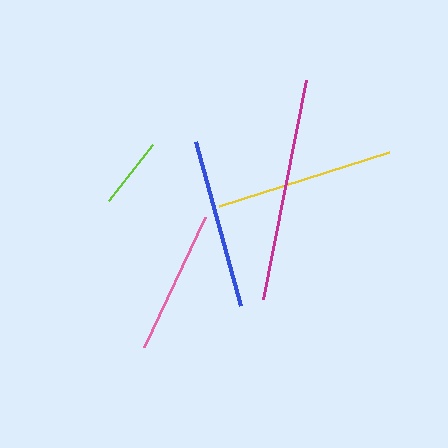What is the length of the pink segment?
The pink segment is approximately 143 pixels long.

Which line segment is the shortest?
The lime line is the shortest at approximately 71 pixels.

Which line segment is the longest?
The magenta line is the longest at approximately 223 pixels.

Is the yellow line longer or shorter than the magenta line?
The magenta line is longer than the yellow line.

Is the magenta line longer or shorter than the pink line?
The magenta line is longer than the pink line.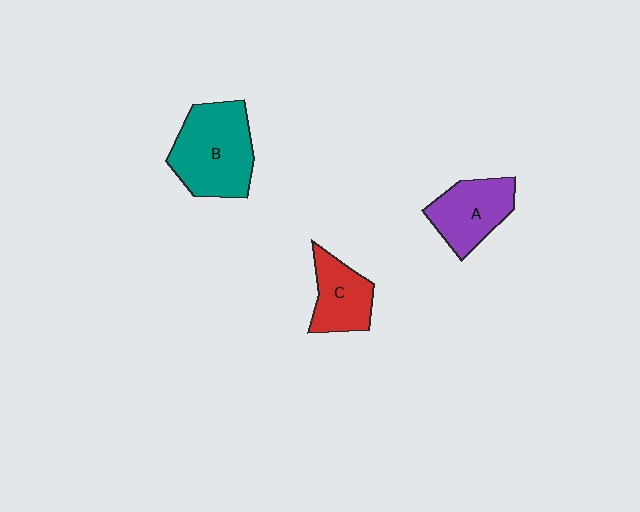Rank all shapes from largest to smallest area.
From largest to smallest: B (teal), A (purple), C (red).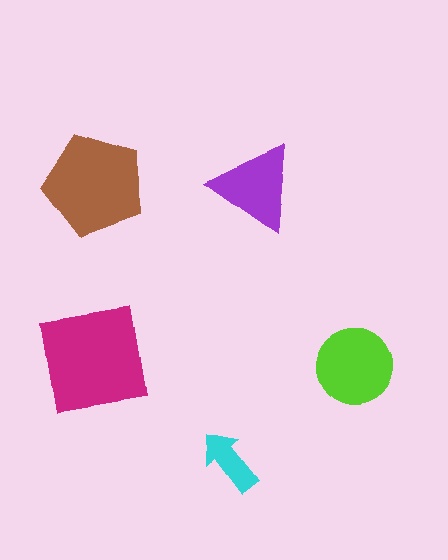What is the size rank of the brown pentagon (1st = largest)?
2nd.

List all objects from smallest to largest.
The cyan arrow, the purple triangle, the lime circle, the brown pentagon, the magenta square.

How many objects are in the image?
There are 5 objects in the image.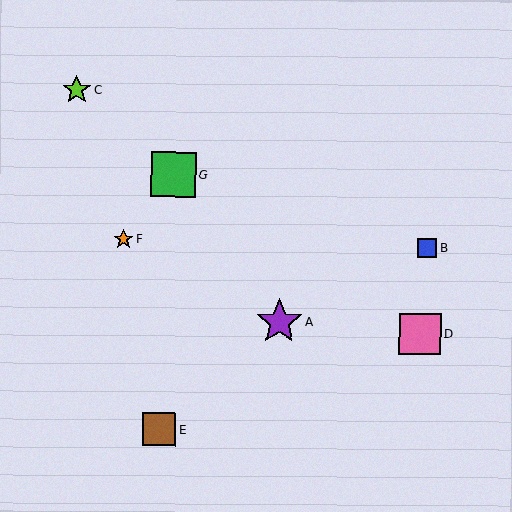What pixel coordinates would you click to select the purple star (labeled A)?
Click at (279, 322) to select the purple star A.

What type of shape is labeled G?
Shape G is a green square.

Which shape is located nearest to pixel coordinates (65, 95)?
The lime star (labeled C) at (77, 90) is nearest to that location.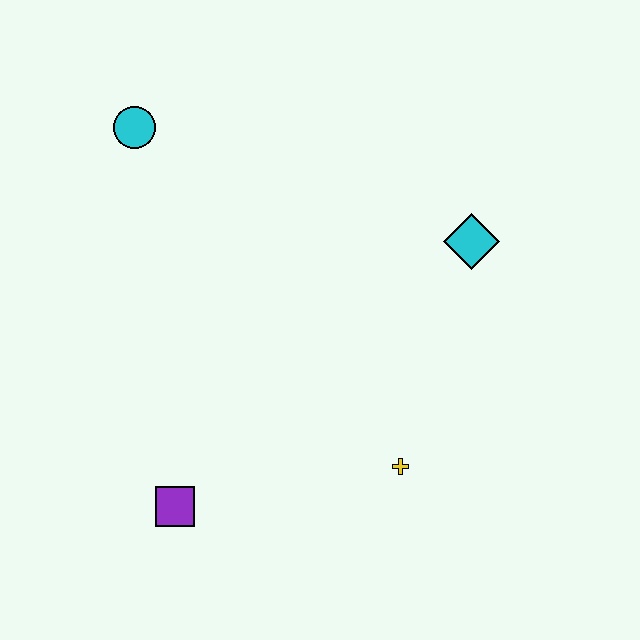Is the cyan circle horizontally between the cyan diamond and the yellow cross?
No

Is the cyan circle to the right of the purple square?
No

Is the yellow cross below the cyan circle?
Yes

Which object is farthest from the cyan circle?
The yellow cross is farthest from the cyan circle.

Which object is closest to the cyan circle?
The cyan diamond is closest to the cyan circle.